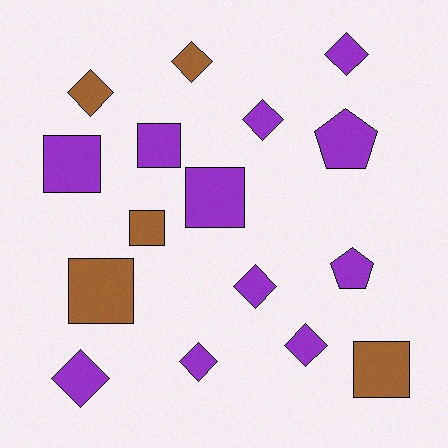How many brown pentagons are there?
There are no brown pentagons.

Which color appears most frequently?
Purple, with 11 objects.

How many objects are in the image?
There are 16 objects.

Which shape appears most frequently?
Diamond, with 8 objects.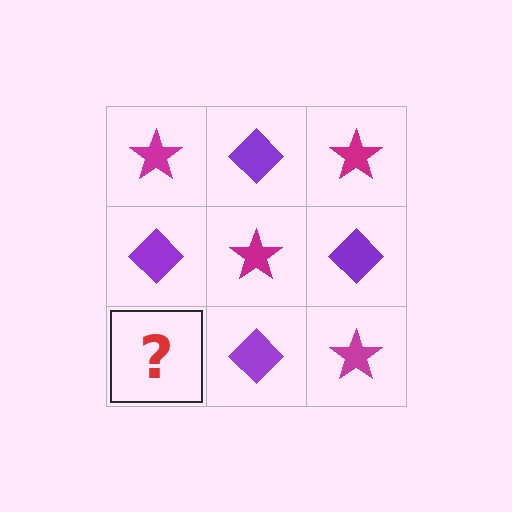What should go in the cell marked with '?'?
The missing cell should contain a magenta star.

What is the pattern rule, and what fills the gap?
The rule is that it alternates magenta star and purple diamond in a checkerboard pattern. The gap should be filled with a magenta star.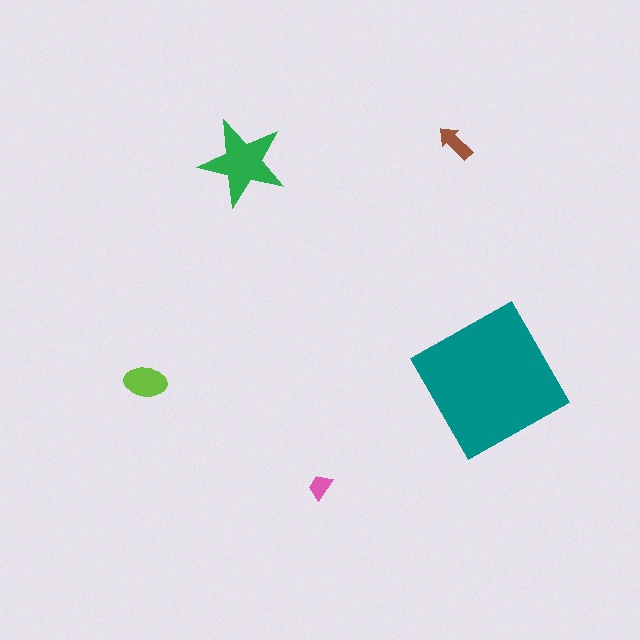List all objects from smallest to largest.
The pink trapezoid, the brown arrow, the lime ellipse, the green star, the teal square.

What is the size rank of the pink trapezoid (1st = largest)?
5th.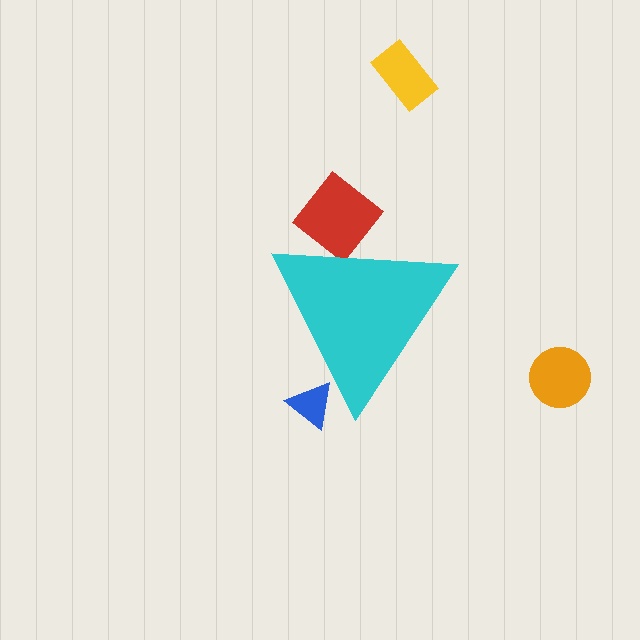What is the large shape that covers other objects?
A cyan triangle.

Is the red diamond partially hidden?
Yes, the red diamond is partially hidden behind the cyan triangle.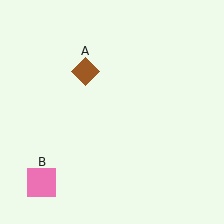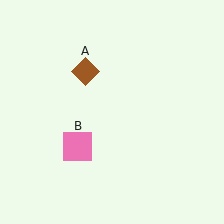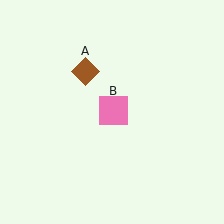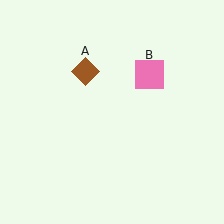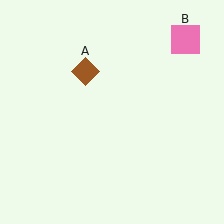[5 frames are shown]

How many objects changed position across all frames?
1 object changed position: pink square (object B).